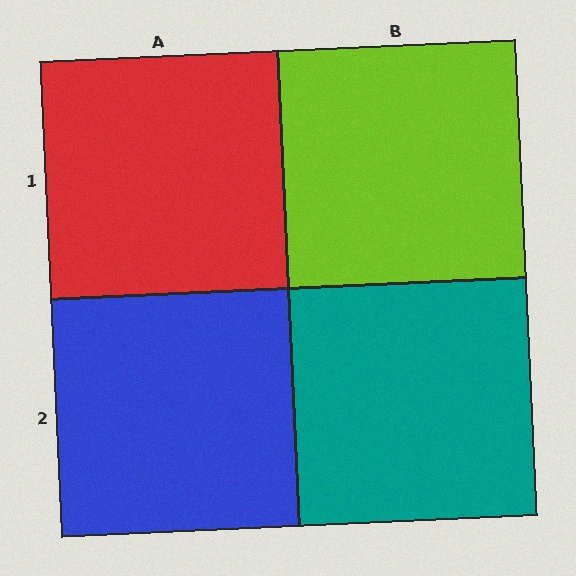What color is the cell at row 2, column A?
Blue.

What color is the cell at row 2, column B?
Teal.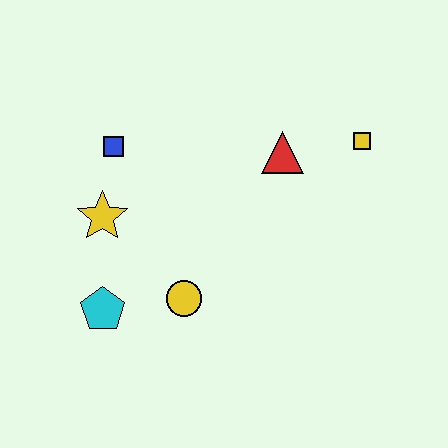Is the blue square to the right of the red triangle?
No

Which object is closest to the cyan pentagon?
The yellow circle is closest to the cyan pentagon.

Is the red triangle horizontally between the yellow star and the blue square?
No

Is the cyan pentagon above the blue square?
No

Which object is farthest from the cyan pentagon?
The yellow square is farthest from the cyan pentagon.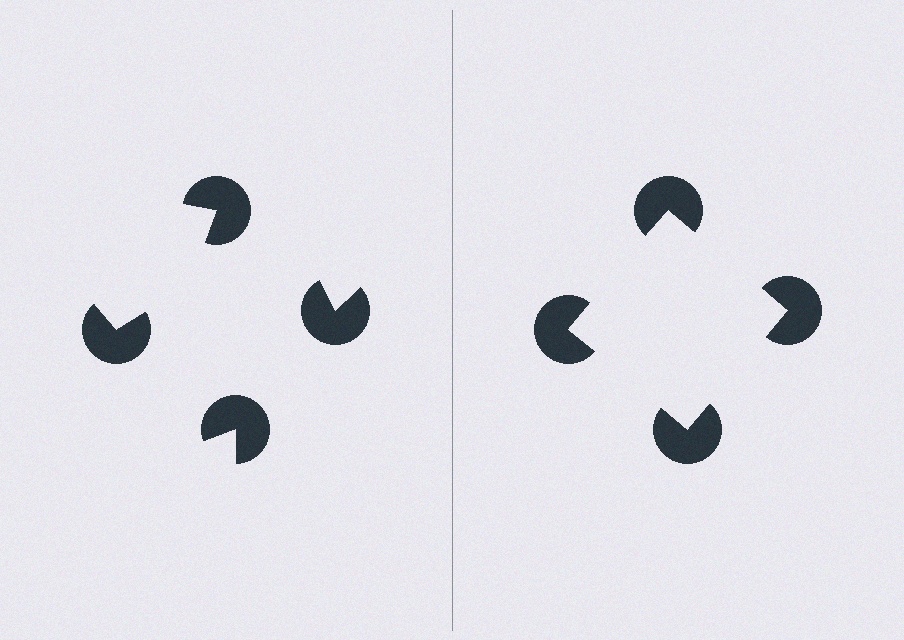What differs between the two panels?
The pac-man discs are positioned identically on both sides; only the wedge orientations differ. On the right they align to a square; on the left they are misaligned.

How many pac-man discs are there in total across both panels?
8 — 4 on each side.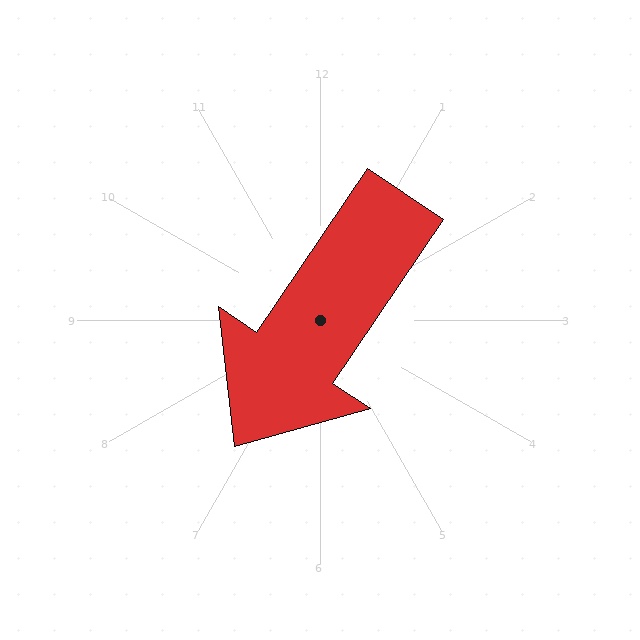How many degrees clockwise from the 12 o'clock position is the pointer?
Approximately 214 degrees.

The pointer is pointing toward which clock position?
Roughly 7 o'clock.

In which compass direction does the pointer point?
Southwest.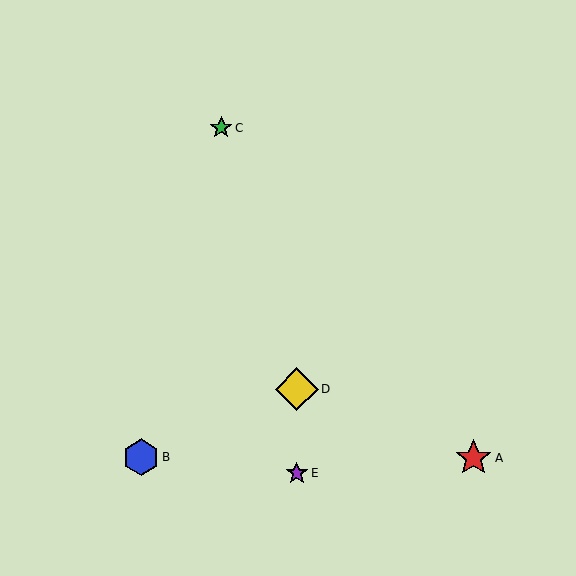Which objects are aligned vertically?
Objects D, E are aligned vertically.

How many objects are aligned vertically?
2 objects (D, E) are aligned vertically.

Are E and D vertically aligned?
Yes, both are at x≈297.